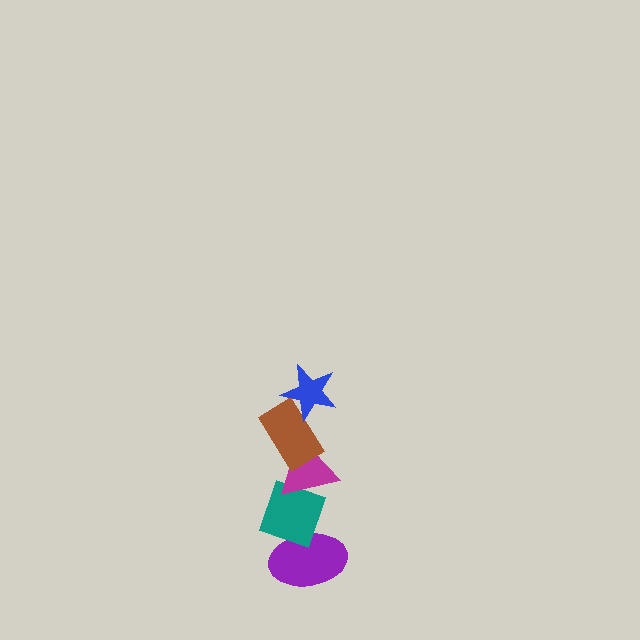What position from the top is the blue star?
The blue star is 1st from the top.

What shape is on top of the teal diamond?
The magenta triangle is on top of the teal diamond.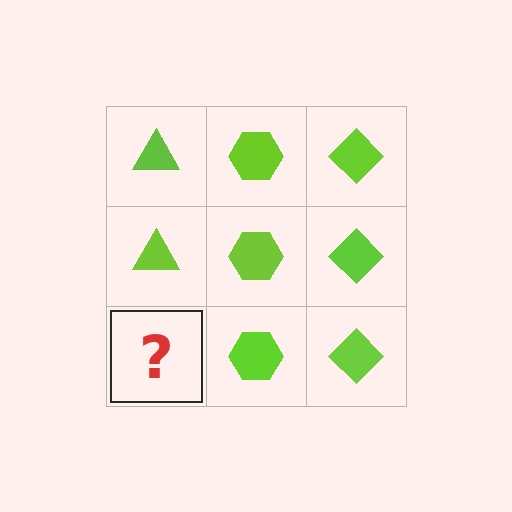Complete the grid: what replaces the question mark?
The question mark should be replaced with a lime triangle.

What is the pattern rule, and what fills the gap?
The rule is that each column has a consistent shape. The gap should be filled with a lime triangle.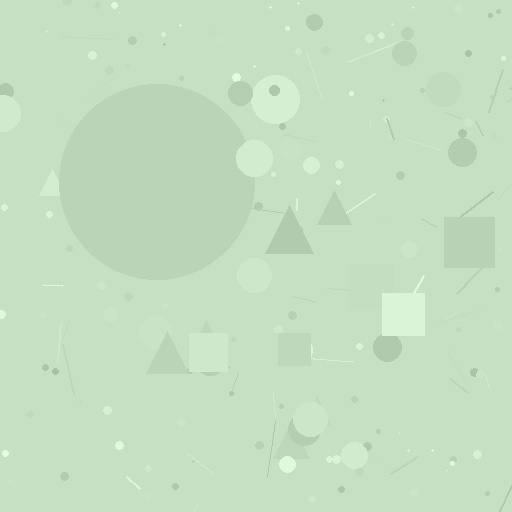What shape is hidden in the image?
A circle is hidden in the image.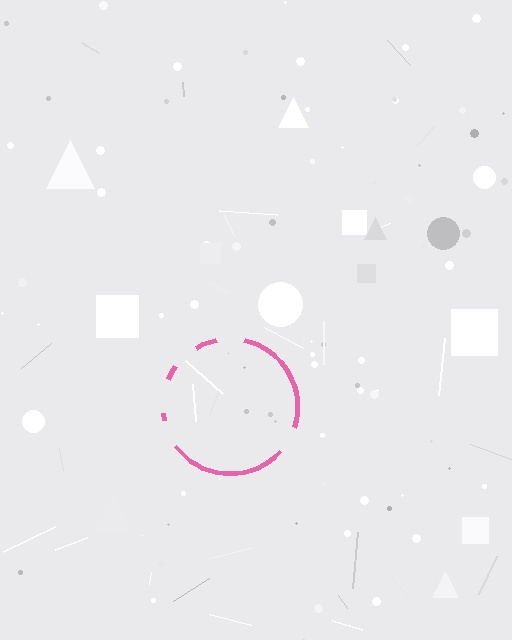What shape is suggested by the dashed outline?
The dashed outline suggests a circle.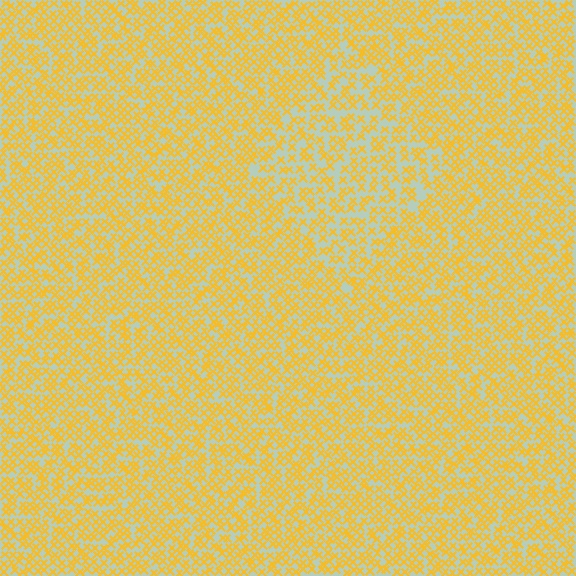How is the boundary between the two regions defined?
The boundary is defined by a change in element density (approximately 1.5x ratio). All elements are the same color, size, and shape.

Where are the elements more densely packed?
The elements are more densely packed outside the diamond boundary.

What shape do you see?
I see a diamond.